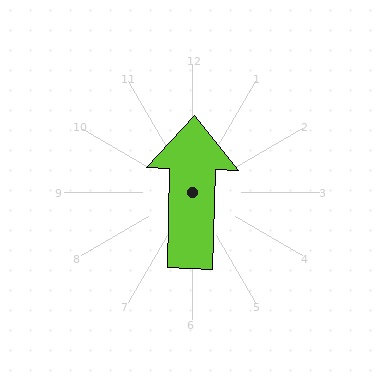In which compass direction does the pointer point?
North.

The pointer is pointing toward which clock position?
Roughly 12 o'clock.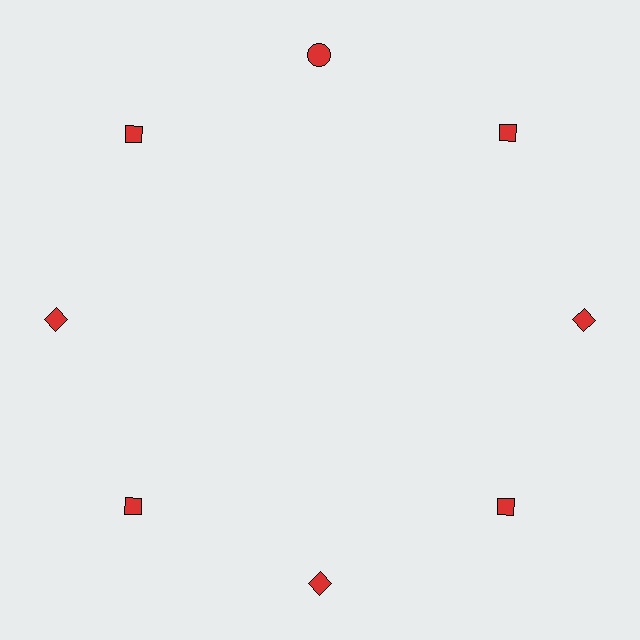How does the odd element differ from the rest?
It has a different shape: circle instead of diamond.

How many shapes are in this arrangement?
There are 8 shapes arranged in a ring pattern.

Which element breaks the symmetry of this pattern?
The red circle at roughly the 12 o'clock position breaks the symmetry. All other shapes are red diamonds.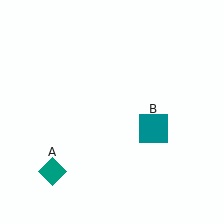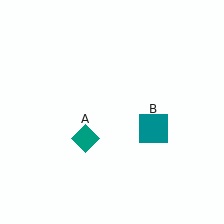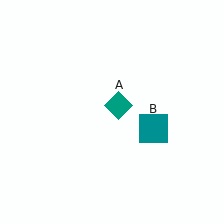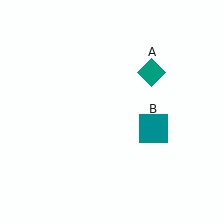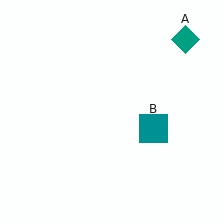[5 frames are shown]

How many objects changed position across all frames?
1 object changed position: teal diamond (object A).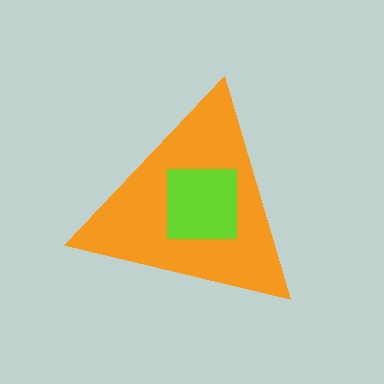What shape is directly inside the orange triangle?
The lime square.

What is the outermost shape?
The orange triangle.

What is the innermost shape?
The lime square.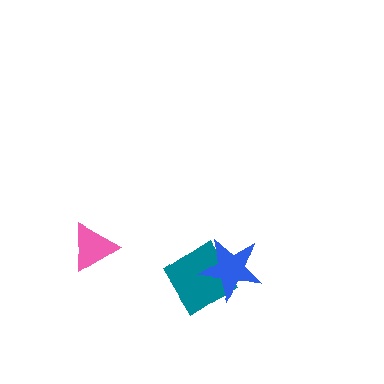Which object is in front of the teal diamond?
The blue star is in front of the teal diamond.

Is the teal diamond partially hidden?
Yes, it is partially covered by another shape.